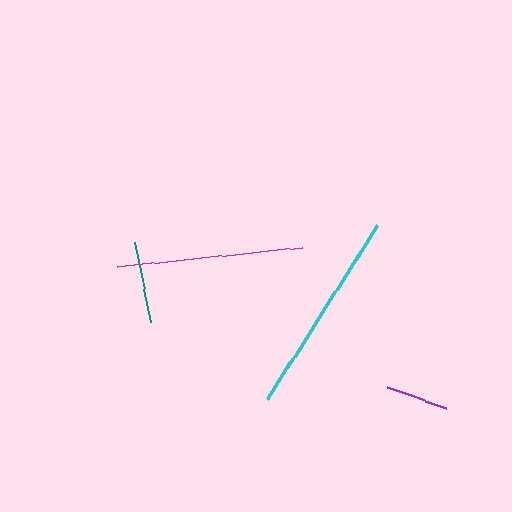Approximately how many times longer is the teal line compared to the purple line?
The teal line is approximately 1.3 times the length of the purple line.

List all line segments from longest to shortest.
From longest to shortest: cyan, magenta, teal, purple.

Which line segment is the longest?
The cyan line is the longest at approximately 207 pixels.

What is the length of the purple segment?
The purple segment is approximately 62 pixels long.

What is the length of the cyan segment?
The cyan segment is approximately 207 pixels long.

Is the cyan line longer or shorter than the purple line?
The cyan line is longer than the purple line.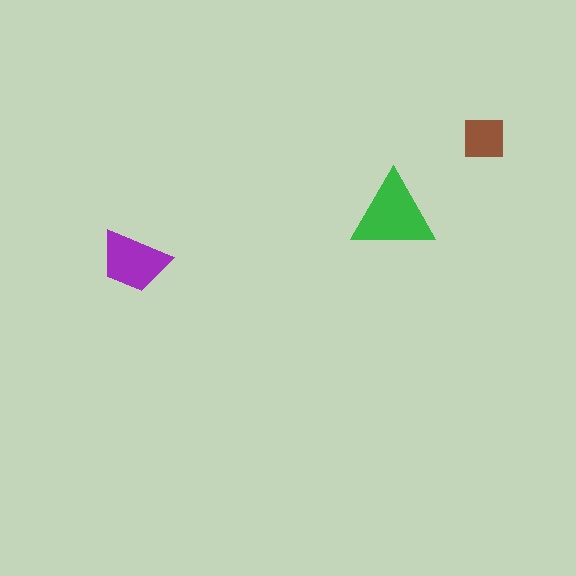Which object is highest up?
The brown square is topmost.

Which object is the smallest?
The brown square.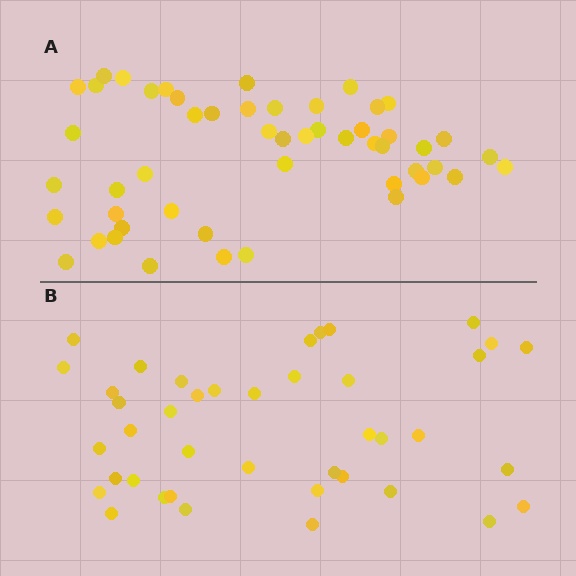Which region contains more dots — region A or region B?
Region A (the top region) has more dots.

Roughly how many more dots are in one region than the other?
Region A has roughly 10 or so more dots than region B.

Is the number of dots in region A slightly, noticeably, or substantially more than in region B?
Region A has only slightly more — the two regions are fairly close. The ratio is roughly 1.2 to 1.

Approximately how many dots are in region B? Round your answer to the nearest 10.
About 40 dots. (The exact count is 41, which rounds to 40.)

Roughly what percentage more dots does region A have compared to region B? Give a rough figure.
About 25% more.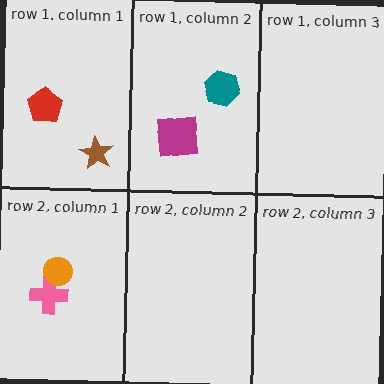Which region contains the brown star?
The row 1, column 1 region.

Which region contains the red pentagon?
The row 1, column 1 region.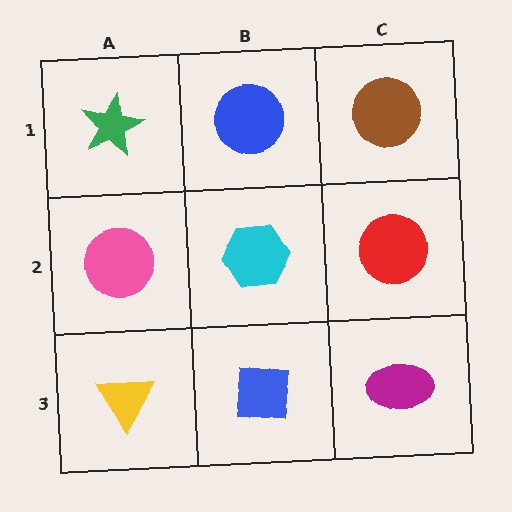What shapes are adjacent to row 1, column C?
A red circle (row 2, column C), a blue circle (row 1, column B).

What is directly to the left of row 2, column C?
A cyan hexagon.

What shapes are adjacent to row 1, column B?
A cyan hexagon (row 2, column B), a green star (row 1, column A), a brown circle (row 1, column C).